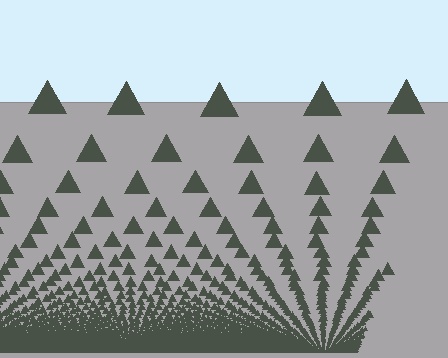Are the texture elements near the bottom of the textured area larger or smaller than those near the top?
Smaller. The gradient is inverted — elements near the bottom are smaller and denser.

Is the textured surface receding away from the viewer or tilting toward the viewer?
The surface appears to tilt toward the viewer. Texture elements get larger and sparser toward the top.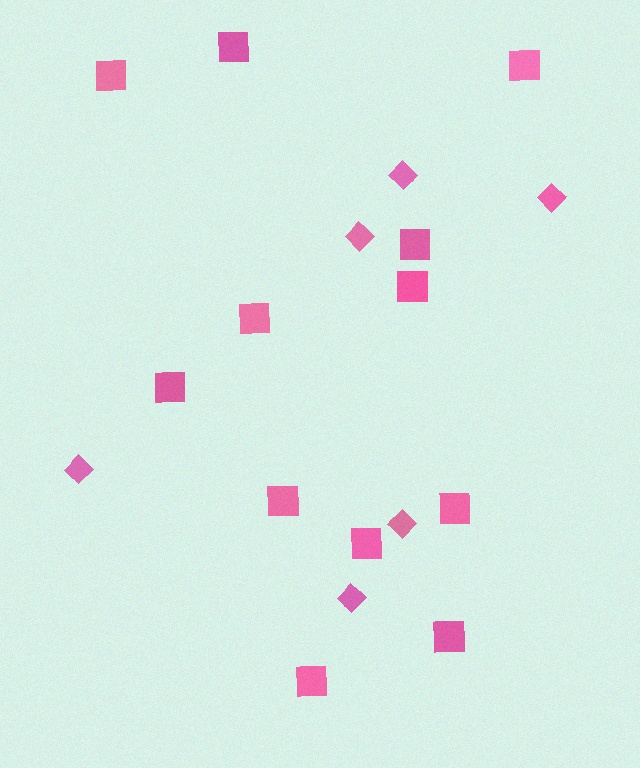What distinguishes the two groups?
There are 2 groups: one group of diamonds (6) and one group of squares (12).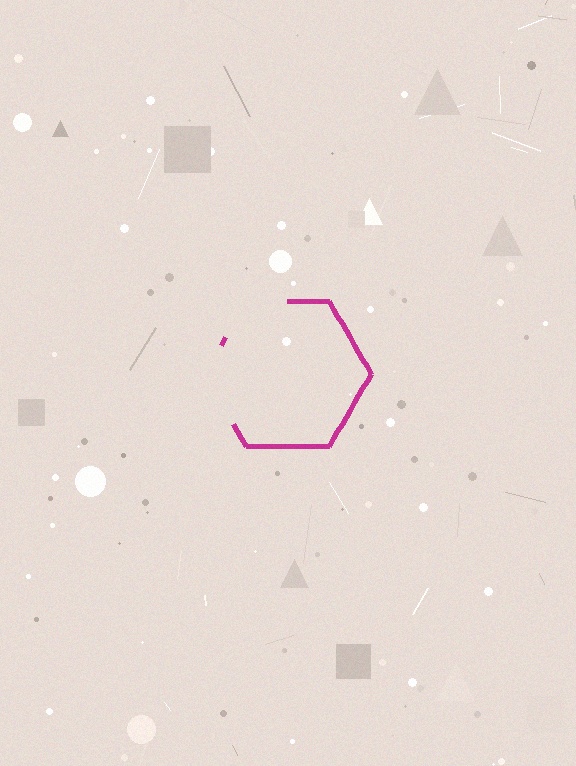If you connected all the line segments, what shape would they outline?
They would outline a hexagon.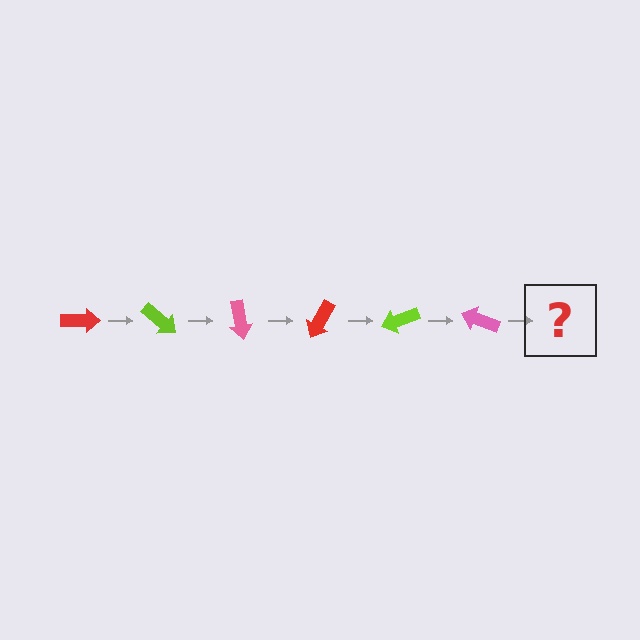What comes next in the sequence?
The next element should be a red arrow, rotated 240 degrees from the start.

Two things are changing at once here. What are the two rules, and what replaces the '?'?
The two rules are that it rotates 40 degrees each step and the color cycles through red, lime, and pink. The '?' should be a red arrow, rotated 240 degrees from the start.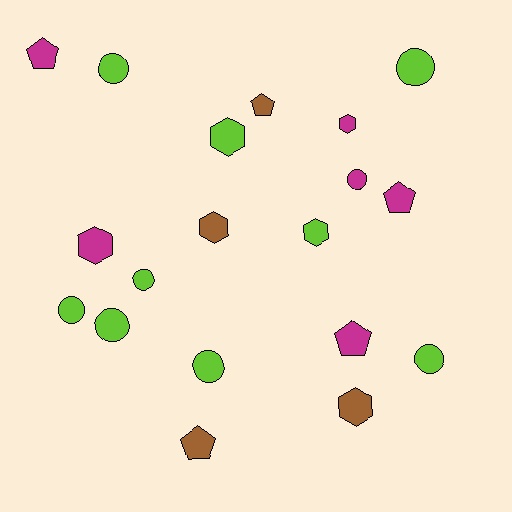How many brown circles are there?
There are no brown circles.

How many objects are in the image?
There are 19 objects.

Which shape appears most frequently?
Circle, with 8 objects.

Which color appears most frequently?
Lime, with 9 objects.